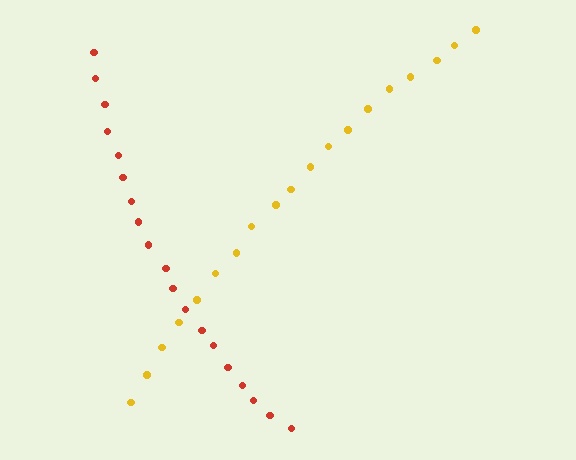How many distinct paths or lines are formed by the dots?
There are 2 distinct paths.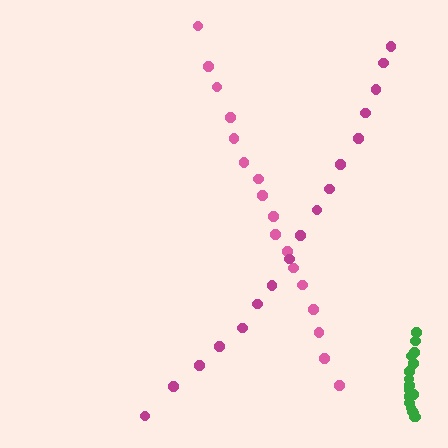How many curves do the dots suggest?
There are 3 distinct paths.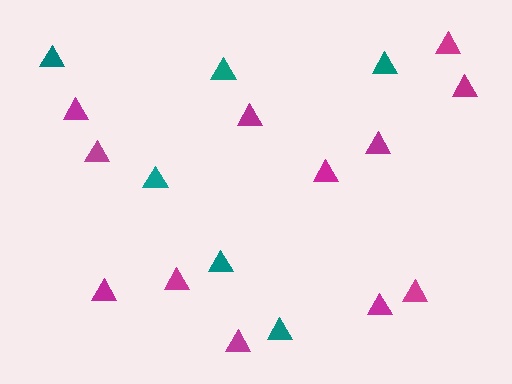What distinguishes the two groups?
There are 2 groups: one group of teal triangles (6) and one group of magenta triangles (12).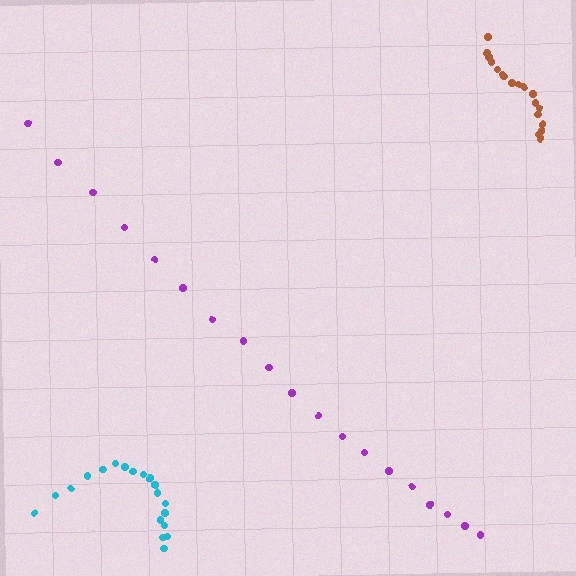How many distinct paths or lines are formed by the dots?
There are 3 distinct paths.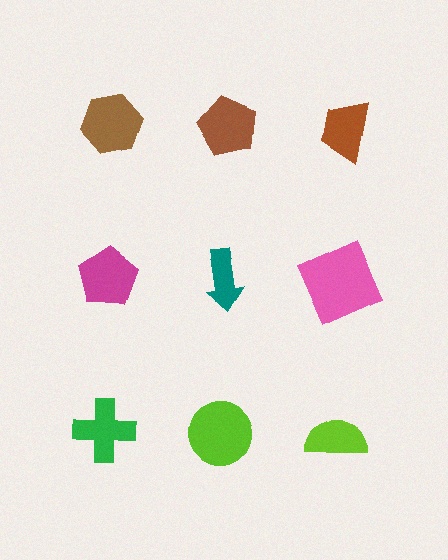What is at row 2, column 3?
A pink square.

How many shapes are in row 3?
3 shapes.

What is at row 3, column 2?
A lime circle.